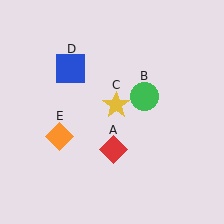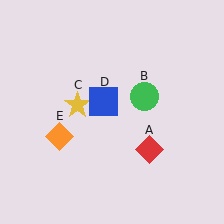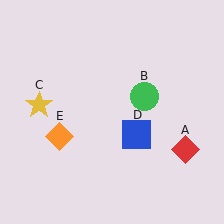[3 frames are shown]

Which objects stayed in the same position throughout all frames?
Green circle (object B) and orange diamond (object E) remained stationary.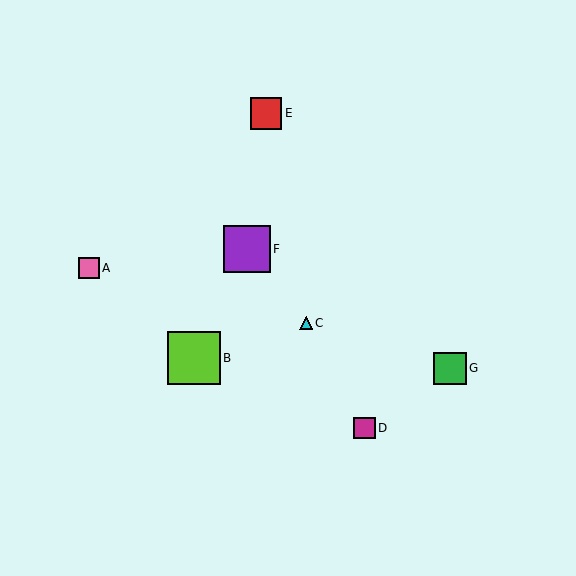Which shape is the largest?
The lime square (labeled B) is the largest.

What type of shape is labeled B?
Shape B is a lime square.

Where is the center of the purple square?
The center of the purple square is at (247, 249).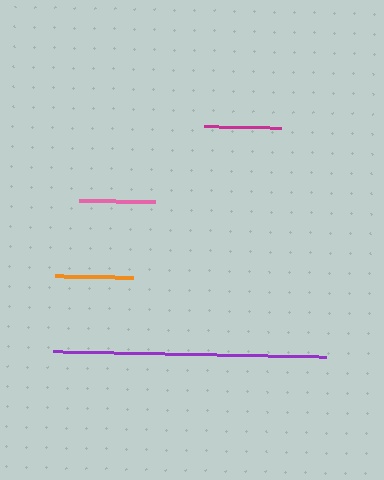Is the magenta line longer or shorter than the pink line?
The magenta line is longer than the pink line.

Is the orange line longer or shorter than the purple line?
The purple line is longer than the orange line.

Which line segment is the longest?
The purple line is the longest at approximately 273 pixels.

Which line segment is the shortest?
The pink line is the shortest at approximately 76 pixels.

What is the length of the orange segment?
The orange segment is approximately 78 pixels long.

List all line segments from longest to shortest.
From longest to shortest: purple, orange, magenta, pink.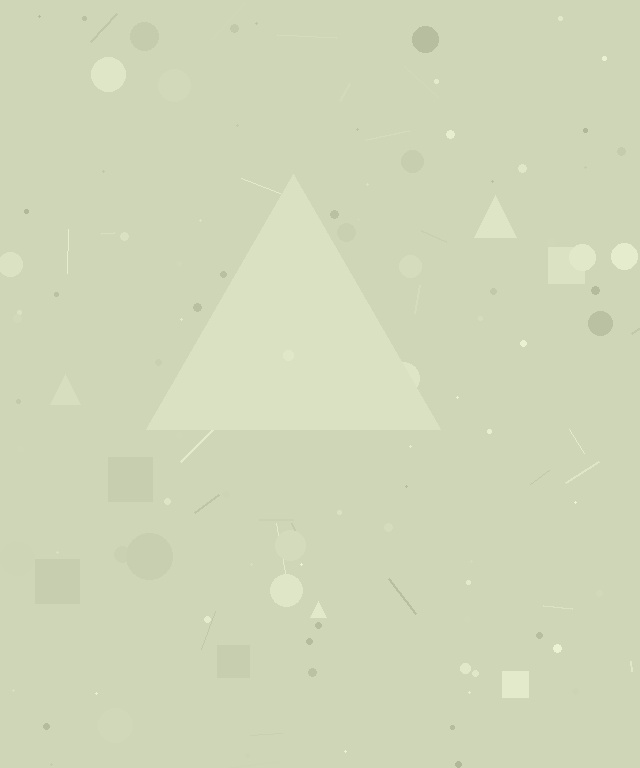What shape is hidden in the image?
A triangle is hidden in the image.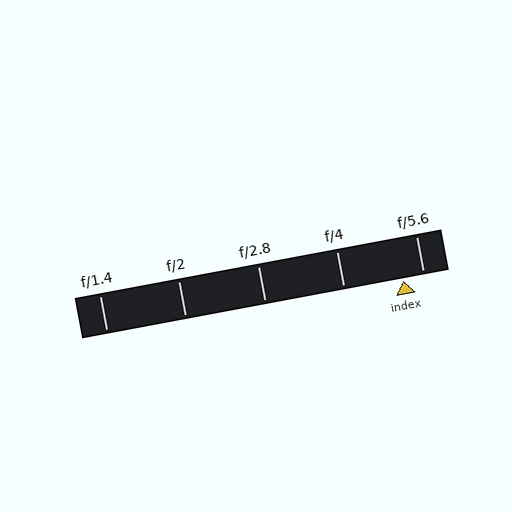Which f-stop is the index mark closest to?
The index mark is closest to f/5.6.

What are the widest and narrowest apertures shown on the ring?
The widest aperture shown is f/1.4 and the narrowest is f/5.6.